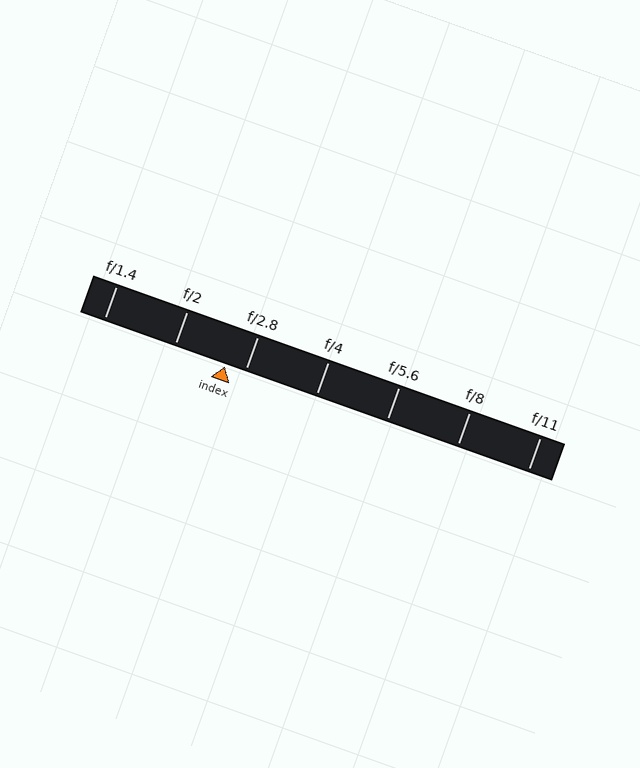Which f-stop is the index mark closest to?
The index mark is closest to f/2.8.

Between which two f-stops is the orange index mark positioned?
The index mark is between f/2 and f/2.8.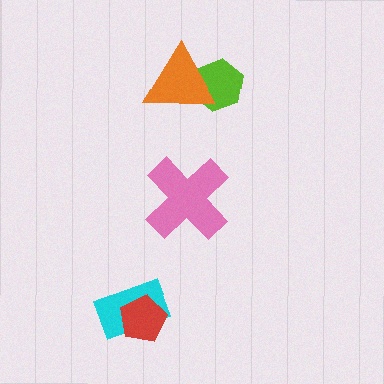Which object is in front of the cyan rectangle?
The red pentagon is in front of the cyan rectangle.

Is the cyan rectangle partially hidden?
Yes, it is partially covered by another shape.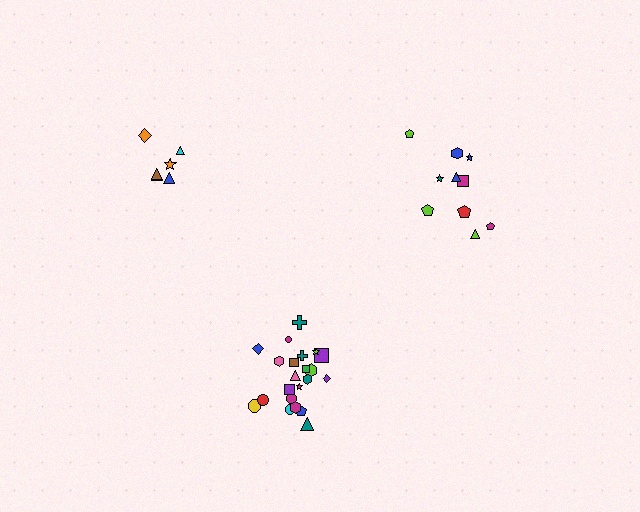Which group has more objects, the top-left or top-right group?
The top-right group.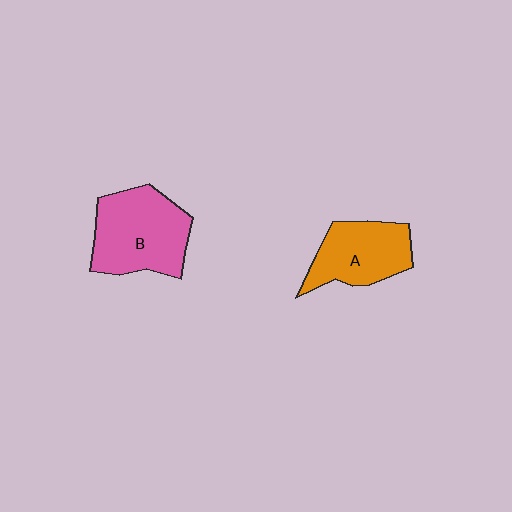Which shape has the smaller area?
Shape A (orange).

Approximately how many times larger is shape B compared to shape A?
Approximately 1.3 times.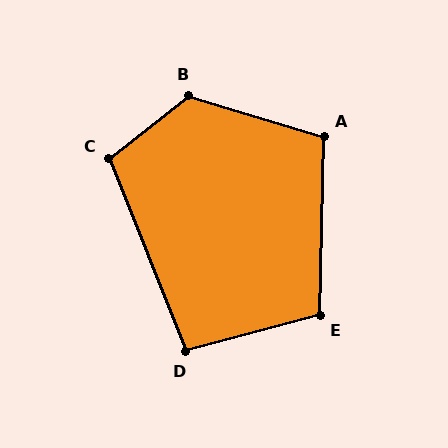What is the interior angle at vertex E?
Approximately 106 degrees (obtuse).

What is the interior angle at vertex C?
Approximately 106 degrees (obtuse).